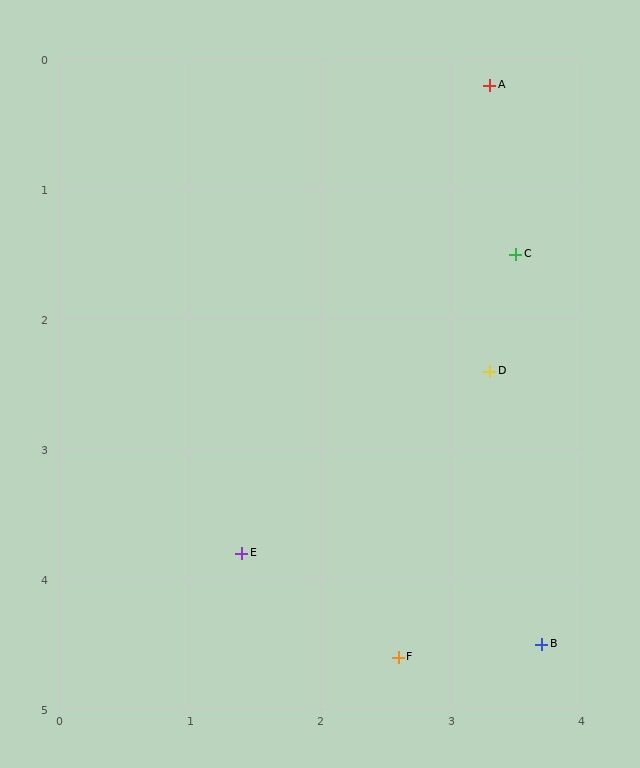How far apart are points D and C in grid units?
Points D and C are about 0.9 grid units apart.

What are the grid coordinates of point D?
Point D is at approximately (3.3, 2.4).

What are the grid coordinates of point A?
Point A is at approximately (3.3, 0.2).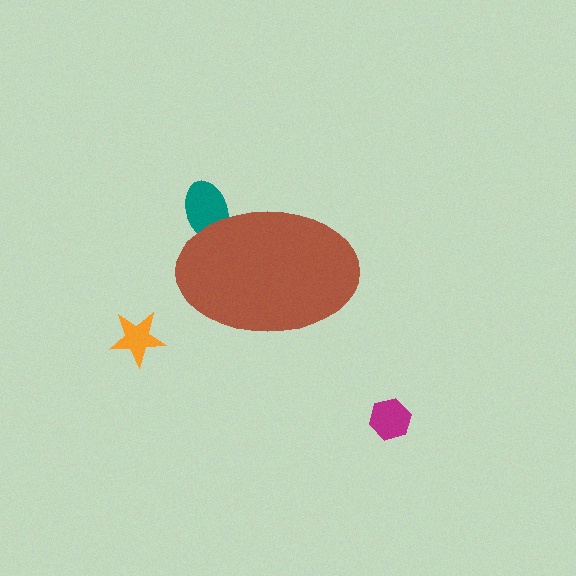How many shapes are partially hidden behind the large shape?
1 shape is partially hidden.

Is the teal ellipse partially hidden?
Yes, the teal ellipse is partially hidden behind the brown ellipse.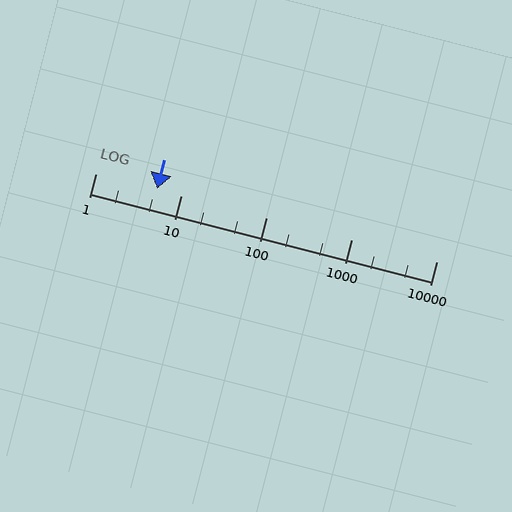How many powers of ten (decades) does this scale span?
The scale spans 4 decades, from 1 to 10000.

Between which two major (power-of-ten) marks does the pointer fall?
The pointer is between 1 and 10.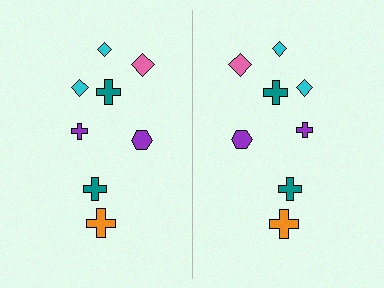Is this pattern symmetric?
Yes, this pattern has bilateral (reflection) symmetry.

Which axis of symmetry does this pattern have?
The pattern has a vertical axis of symmetry running through the center of the image.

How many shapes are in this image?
There are 16 shapes in this image.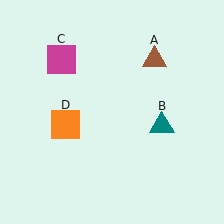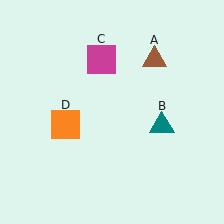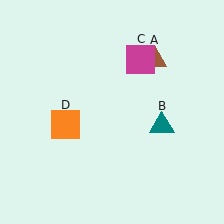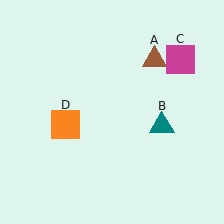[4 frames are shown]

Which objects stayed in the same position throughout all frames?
Brown triangle (object A) and teal triangle (object B) and orange square (object D) remained stationary.